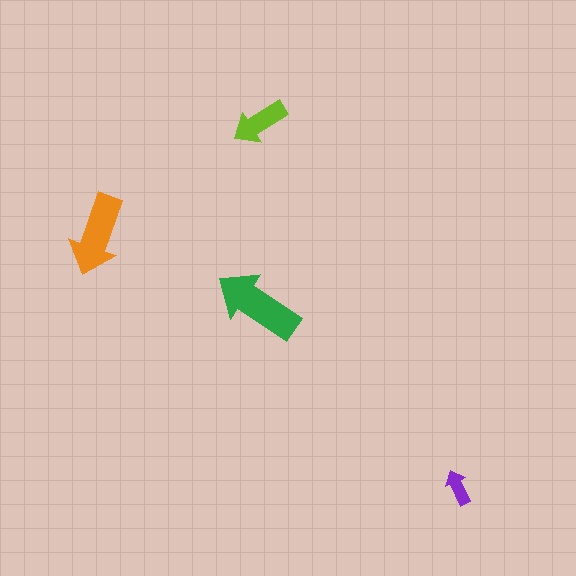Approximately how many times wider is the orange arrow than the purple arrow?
About 2.5 times wider.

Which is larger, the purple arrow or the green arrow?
The green one.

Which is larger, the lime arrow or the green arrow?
The green one.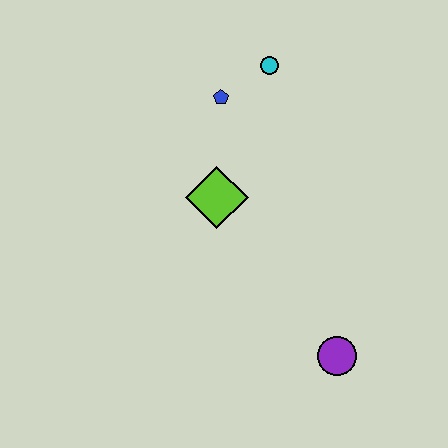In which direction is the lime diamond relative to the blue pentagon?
The lime diamond is below the blue pentagon.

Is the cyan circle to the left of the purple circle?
Yes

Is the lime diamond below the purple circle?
No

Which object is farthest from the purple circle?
The cyan circle is farthest from the purple circle.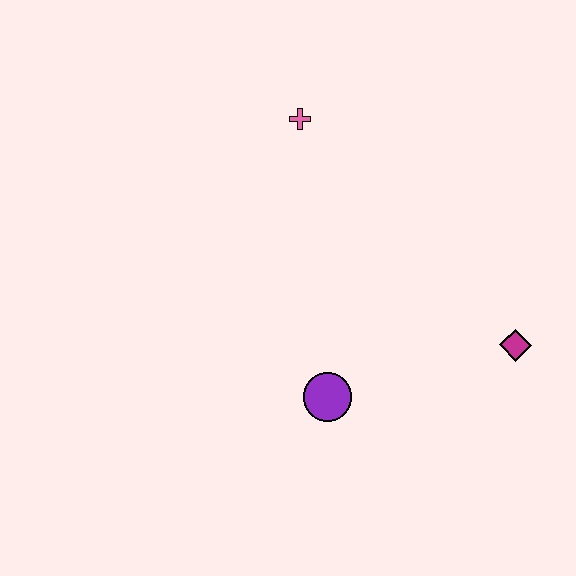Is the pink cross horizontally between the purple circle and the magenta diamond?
No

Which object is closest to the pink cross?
The purple circle is closest to the pink cross.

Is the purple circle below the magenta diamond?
Yes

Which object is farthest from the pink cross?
The magenta diamond is farthest from the pink cross.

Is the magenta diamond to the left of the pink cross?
No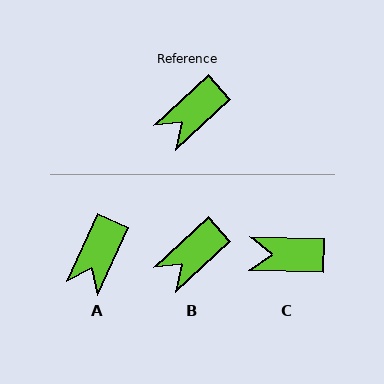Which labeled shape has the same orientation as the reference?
B.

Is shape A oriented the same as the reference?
No, it is off by about 23 degrees.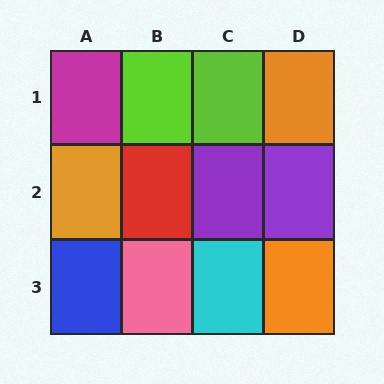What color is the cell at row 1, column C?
Lime.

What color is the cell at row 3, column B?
Pink.